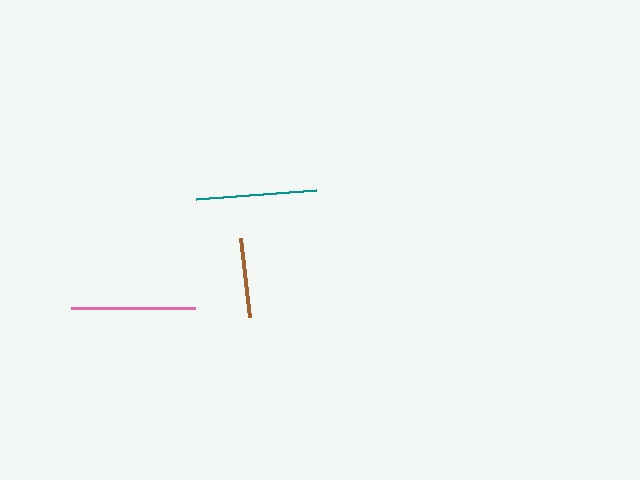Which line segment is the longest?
The pink line is the longest at approximately 123 pixels.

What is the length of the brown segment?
The brown segment is approximately 80 pixels long.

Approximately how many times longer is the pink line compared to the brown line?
The pink line is approximately 1.5 times the length of the brown line.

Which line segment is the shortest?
The brown line is the shortest at approximately 80 pixels.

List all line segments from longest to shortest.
From longest to shortest: pink, teal, brown.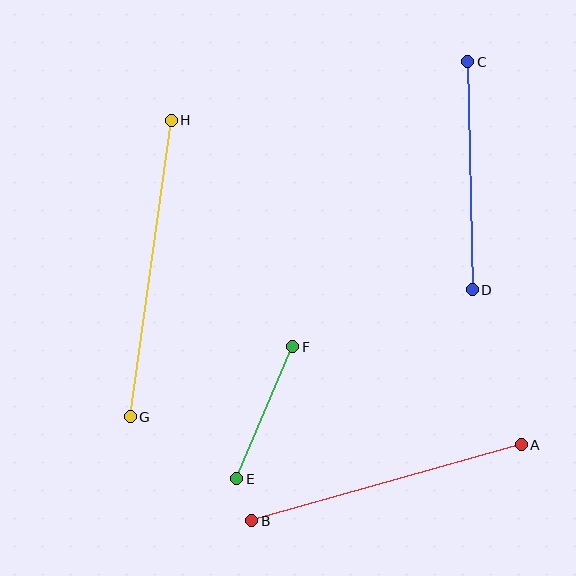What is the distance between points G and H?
The distance is approximately 300 pixels.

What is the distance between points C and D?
The distance is approximately 228 pixels.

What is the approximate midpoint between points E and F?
The midpoint is at approximately (265, 413) pixels.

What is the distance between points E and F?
The distance is approximately 143 pixels.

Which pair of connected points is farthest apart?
Points G and H are farthest apart.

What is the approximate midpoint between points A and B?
The midpoint is at approximately (386, 483) pixels.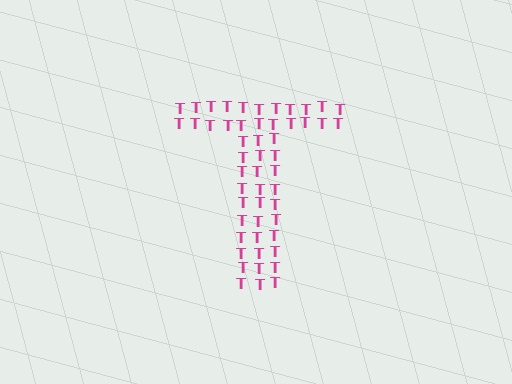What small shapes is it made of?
It is made of small letter T's.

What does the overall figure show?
The overall figure shows the letter T.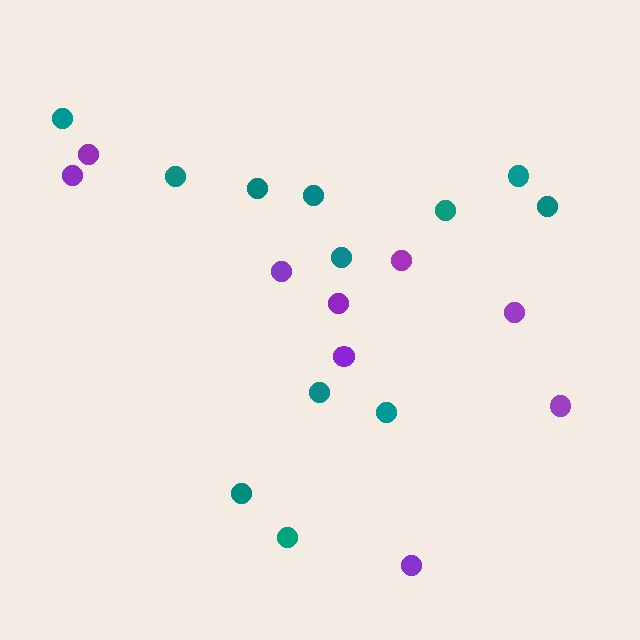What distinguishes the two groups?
There are 2 groups: one group of purple circles (9) and one group of teal circles (12).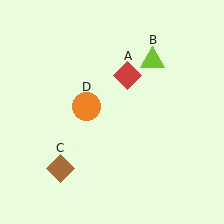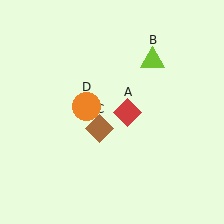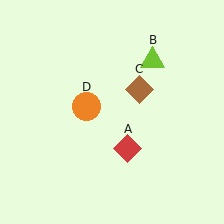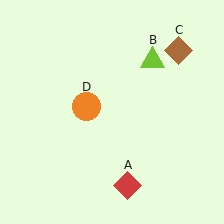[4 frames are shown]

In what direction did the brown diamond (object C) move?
The brown diamond (object C) moved up and to the right.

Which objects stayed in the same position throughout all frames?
Lime triangle (object B) and orange circle (object D) remained stationary.